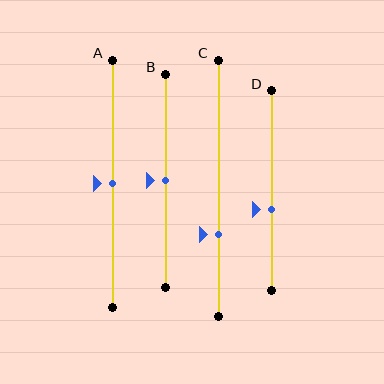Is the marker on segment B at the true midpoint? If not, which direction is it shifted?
Yes, the marker on segment B is at the true midpoint.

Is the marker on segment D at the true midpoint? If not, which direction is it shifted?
No, the marker on segment D is shifted downward by about 9% of the segment length.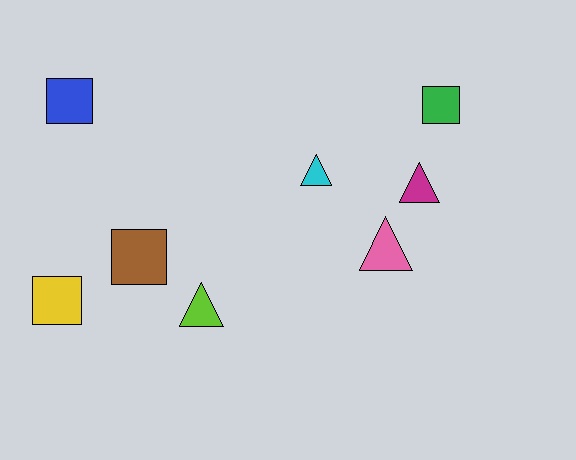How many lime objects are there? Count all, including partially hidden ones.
There is 1 lime object.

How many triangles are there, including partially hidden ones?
There are 4 triangles.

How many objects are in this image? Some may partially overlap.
There are 8 objects.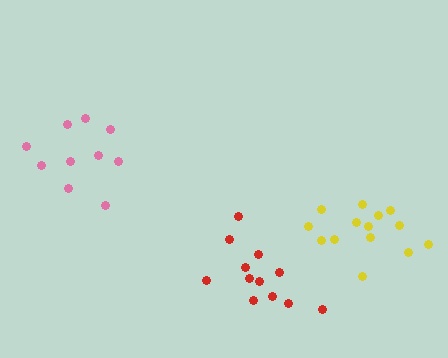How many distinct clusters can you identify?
There are 3 distinct clusters.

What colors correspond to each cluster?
The clusters are colored: pink, red, yellow.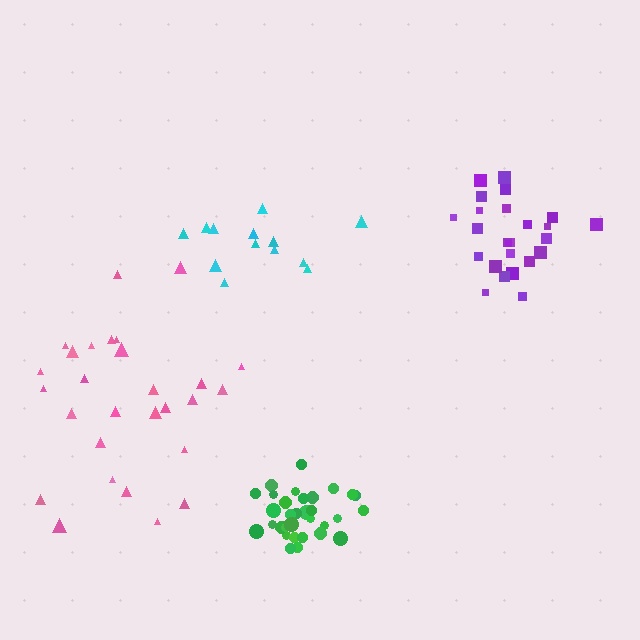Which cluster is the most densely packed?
Green.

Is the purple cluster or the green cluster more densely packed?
Green.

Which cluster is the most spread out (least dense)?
Pink.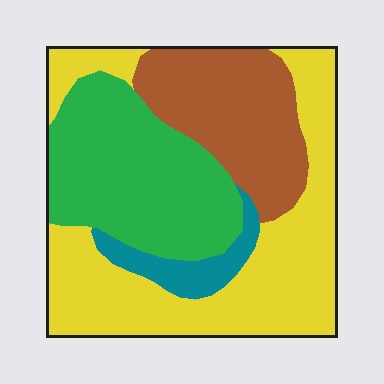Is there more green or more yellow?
Yellow.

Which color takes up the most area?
Yellow, at roughly 40%.